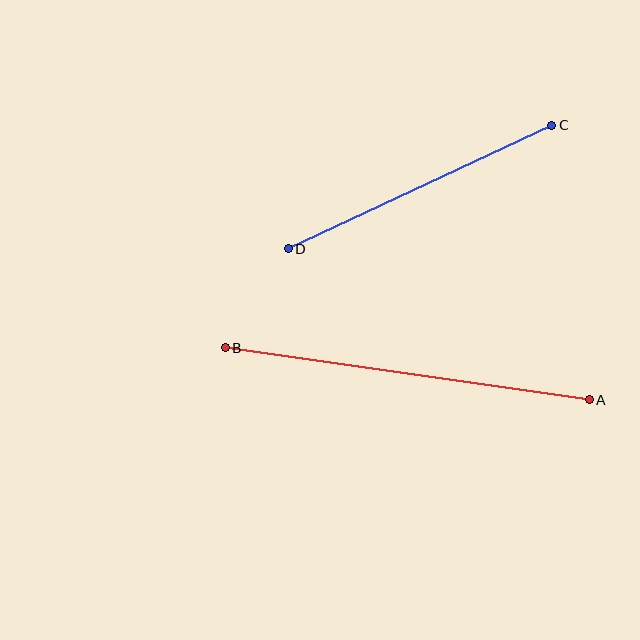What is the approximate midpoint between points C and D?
The midpoint is at approximately (420, 187) pixels.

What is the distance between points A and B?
The distance is approximately 368 pixels.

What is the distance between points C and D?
The distance is approximately 291 pixels.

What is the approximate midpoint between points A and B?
The midpoint is at approximately (407, 374) pixels.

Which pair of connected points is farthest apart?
Points A and B are farthest apart.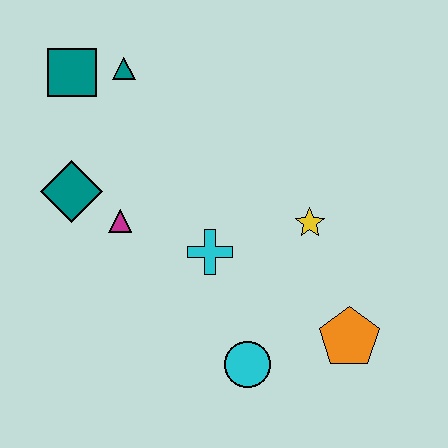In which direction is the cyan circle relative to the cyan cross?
The cyan circle is below the cyan cross.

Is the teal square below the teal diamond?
No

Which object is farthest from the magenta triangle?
The orange pentagon is farthest from the magenta triangle.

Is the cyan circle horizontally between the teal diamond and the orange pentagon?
Yes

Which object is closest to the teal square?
The teal triangle is closest to the teal square.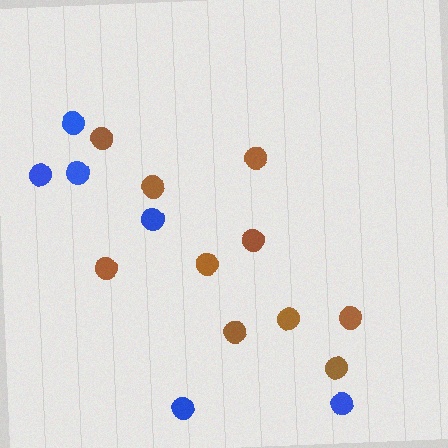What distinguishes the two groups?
There are 2 groups: one group of brown circles (10) and one group of blue circles (6).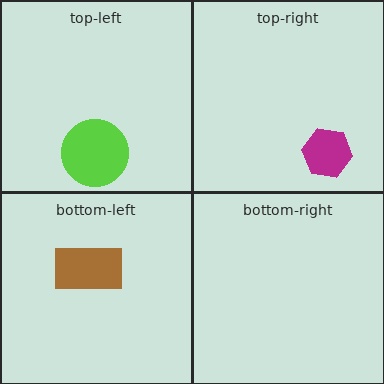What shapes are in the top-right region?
The magenta hexagon.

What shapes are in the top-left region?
The lime circle.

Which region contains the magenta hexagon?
The top-right region.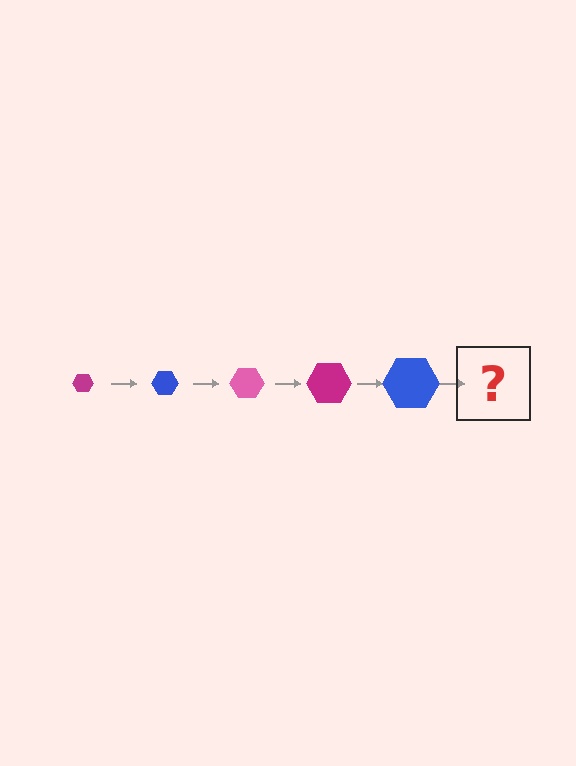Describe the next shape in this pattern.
It should be a pink hexagon, larger than the previous one.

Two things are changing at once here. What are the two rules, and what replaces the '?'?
The two rules are that the hexagon grows larger each step and the color cycles through magenta, blue, and pink. The '?' should be a pink hexagon, larger than the previous one.